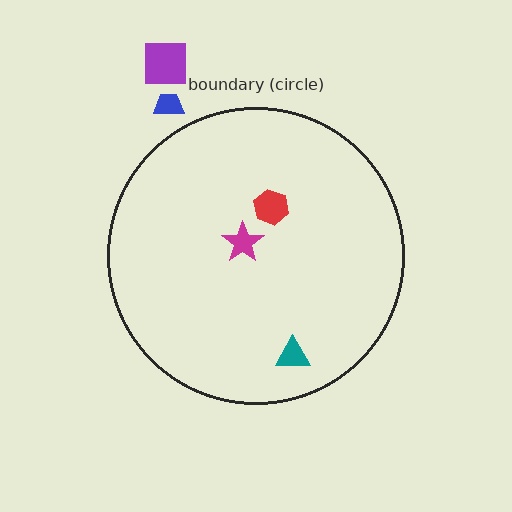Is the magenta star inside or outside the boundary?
Inside.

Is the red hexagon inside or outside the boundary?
Inside.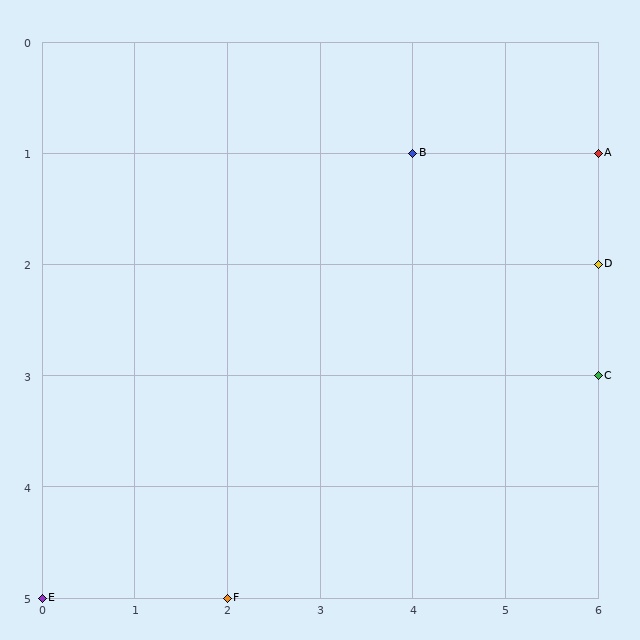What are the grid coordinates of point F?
Point F is at grid coordinates (2, 5).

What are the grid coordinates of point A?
Point A is at grid coordinates (6, 1).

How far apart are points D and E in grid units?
Points D and E are 6 columns and 3 rows apart (about 6.7 grid units diagonally).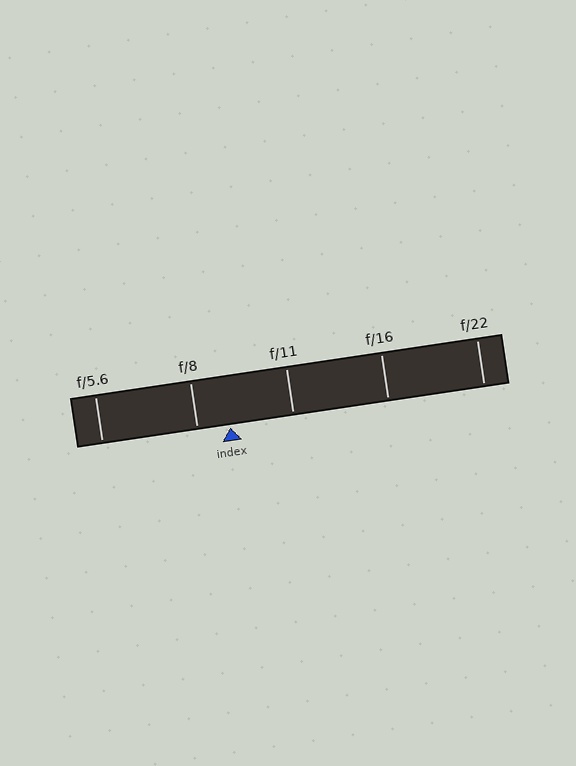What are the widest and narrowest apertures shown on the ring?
The widest aperture shown is f/5.6 and the narrowest is f/22.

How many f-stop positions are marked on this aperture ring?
There are 5 f-stop positions marked.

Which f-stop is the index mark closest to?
The index mark is closest to f/8.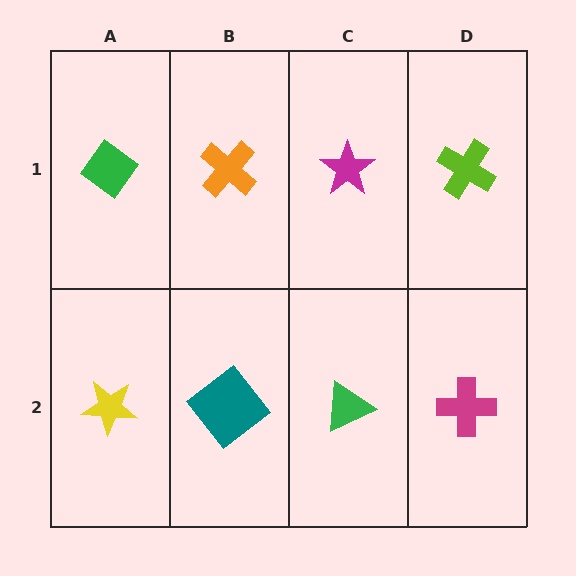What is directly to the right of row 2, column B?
A green triangle.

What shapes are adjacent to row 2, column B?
An orange cross (row 1, column B), a yellow star (row 2, column A), a green triangle (row 2, column C).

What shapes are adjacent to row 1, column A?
A yellow star (row 2, column A), an orange cross (row 1, column B).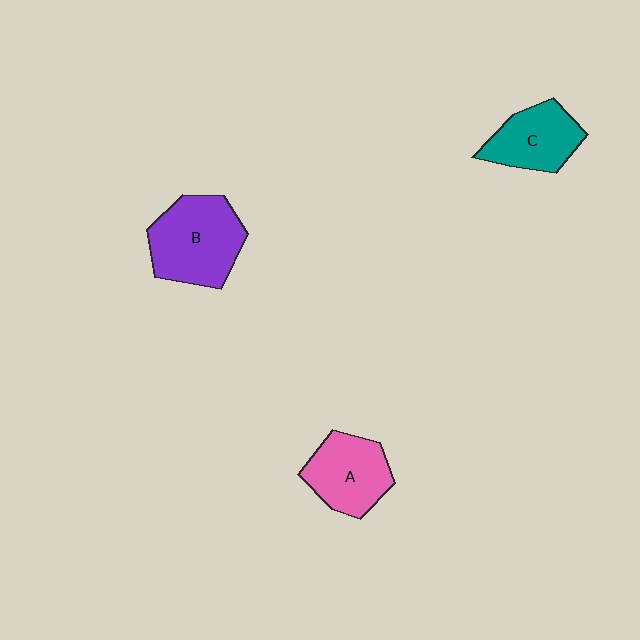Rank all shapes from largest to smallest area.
From largest to smallest: B (purple), A (pink), C (teal).